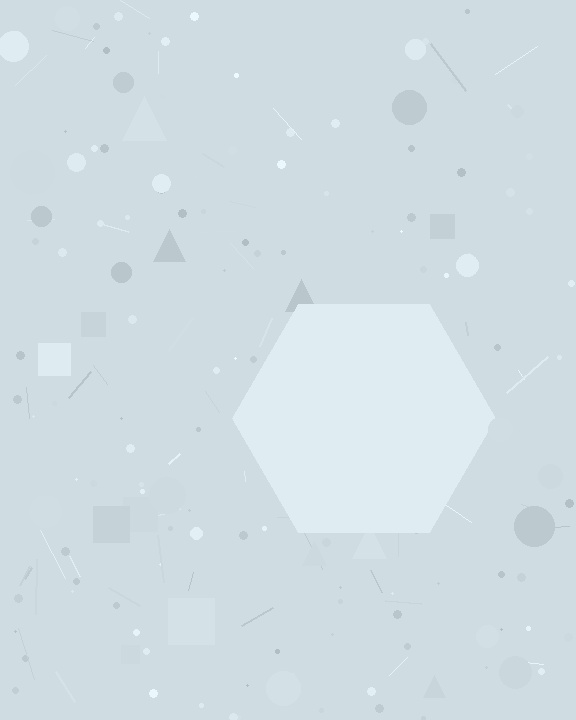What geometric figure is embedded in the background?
A hexagon is embedded in the background.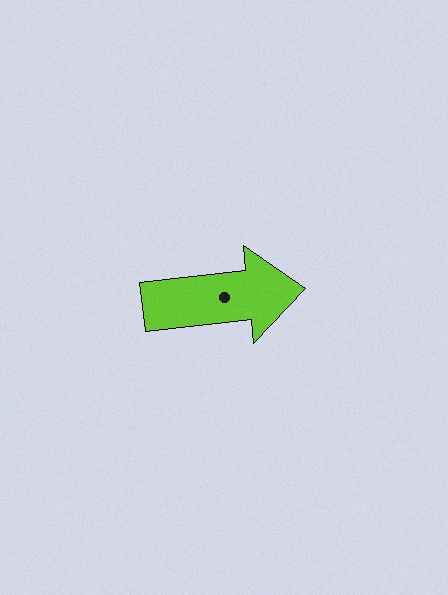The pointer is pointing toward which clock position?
Roughly 3 o'clock.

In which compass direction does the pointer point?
East.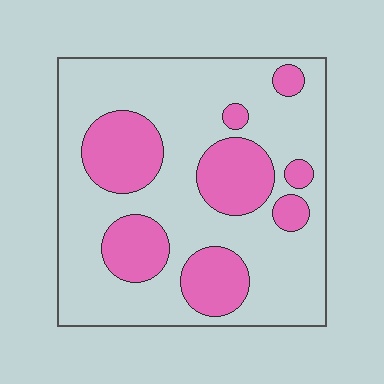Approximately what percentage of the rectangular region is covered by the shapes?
Approximately 30%.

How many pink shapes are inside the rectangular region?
8.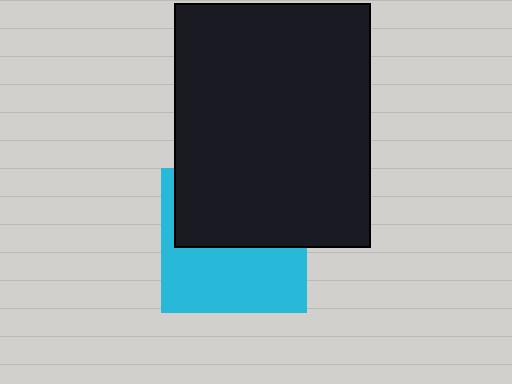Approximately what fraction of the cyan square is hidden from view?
Roughly 50% of the cyan square is hidden behind the black rectangle.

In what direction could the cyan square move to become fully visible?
The cyan square could move down. That would shift it out from behind the black rectangle entirely.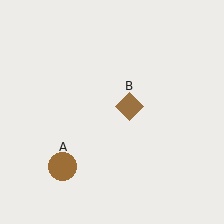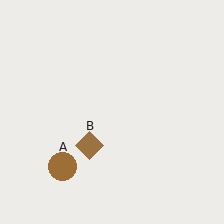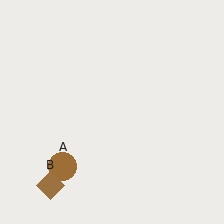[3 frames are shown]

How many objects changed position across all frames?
1 object changed position: brown diamond (object B).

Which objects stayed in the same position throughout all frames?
Brown circle (object A) remained stationary.